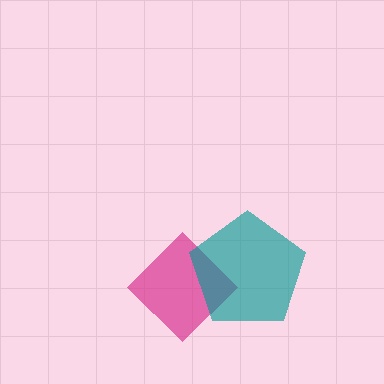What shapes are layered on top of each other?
The layered shapes are: a magenta diamond, a teal pentagon.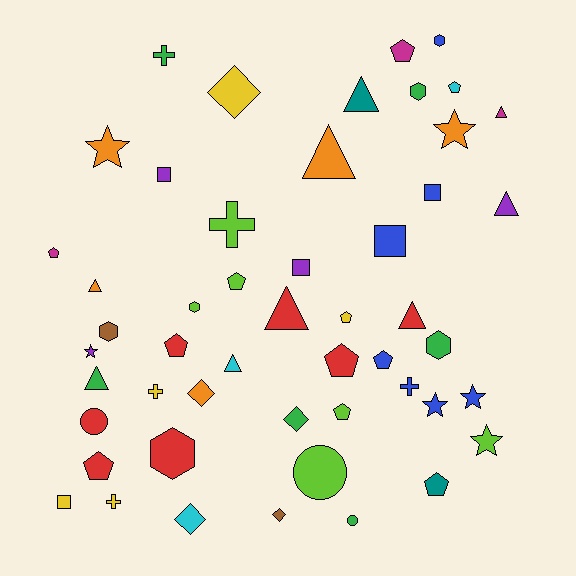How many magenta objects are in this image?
There are 3 magenta objects.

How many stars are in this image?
There are 6 stars.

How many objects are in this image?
There are 50 objects.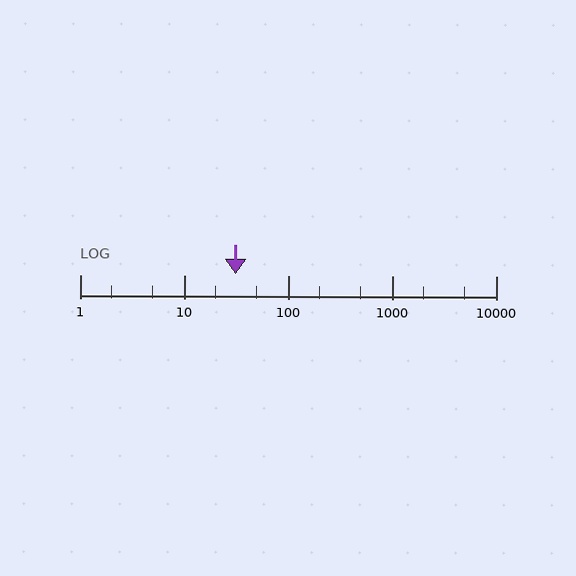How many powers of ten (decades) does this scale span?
The scale spans 4 decades, from 1 to 10000.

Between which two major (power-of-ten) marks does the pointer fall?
The pointer is between 10 and 100.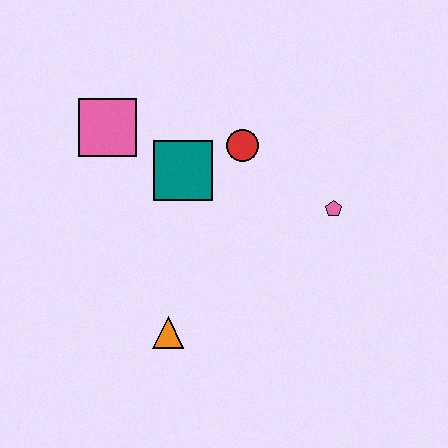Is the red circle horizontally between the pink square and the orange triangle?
No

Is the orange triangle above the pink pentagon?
No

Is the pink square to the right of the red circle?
No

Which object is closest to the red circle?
The teal square is closest to the red circle.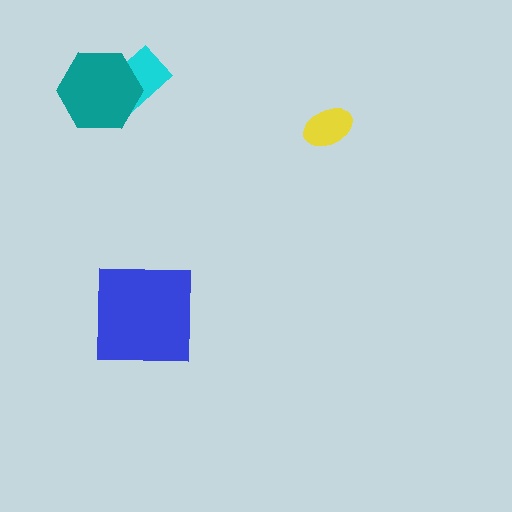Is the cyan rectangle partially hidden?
Yes, it is partially covered by another shape.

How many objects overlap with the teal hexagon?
1 object overlaps with the teal hexagon.